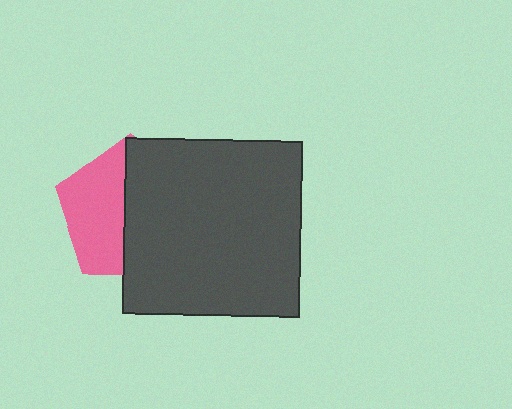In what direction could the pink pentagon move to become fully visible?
The pink pentagon could move left. That would shift it out from behind the dark gray square entirely.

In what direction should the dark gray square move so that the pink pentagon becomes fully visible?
The dark gray square should move right. That is the shortest direction to clear the overlap and leave the pink pentagon fully visible.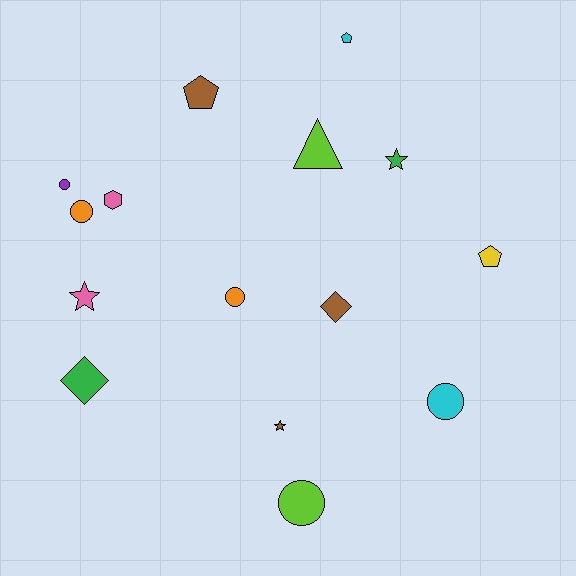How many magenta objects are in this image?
There are no magenta objects.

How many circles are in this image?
There are 5 circles.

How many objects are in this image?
There are 15 objects.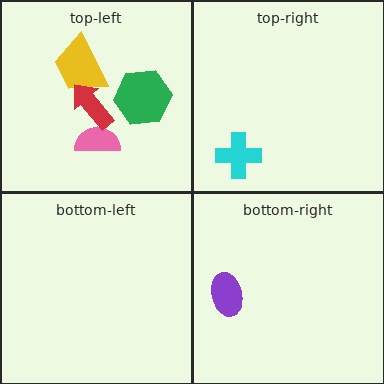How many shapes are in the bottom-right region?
1.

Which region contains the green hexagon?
The top-left region.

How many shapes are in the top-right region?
1.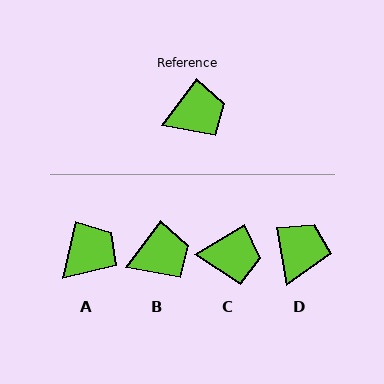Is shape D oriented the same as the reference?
No, it is off by about 46 degrees.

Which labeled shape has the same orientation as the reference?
B.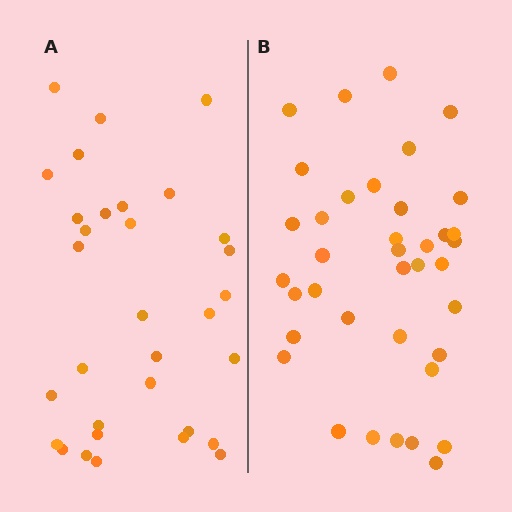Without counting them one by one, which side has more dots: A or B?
Region B (the right region) has more dots.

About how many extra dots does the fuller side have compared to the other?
Region B has about 6 more dots than region A.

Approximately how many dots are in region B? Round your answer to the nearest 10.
About 40 dots. (The exact count is 38, which rounds to 40.)